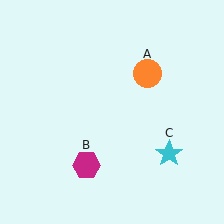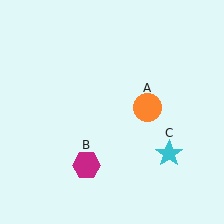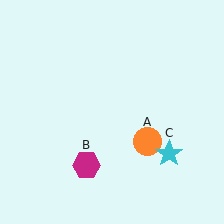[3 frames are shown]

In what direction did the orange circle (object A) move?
The orange circle (object A) moved down.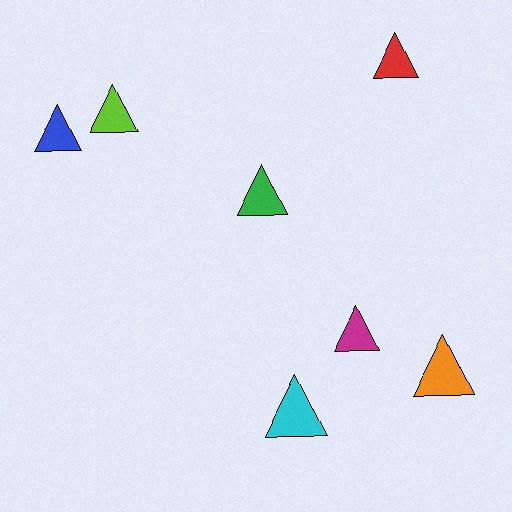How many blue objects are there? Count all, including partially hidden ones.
There is 1 blue object.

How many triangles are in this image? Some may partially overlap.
There are 7 triangles.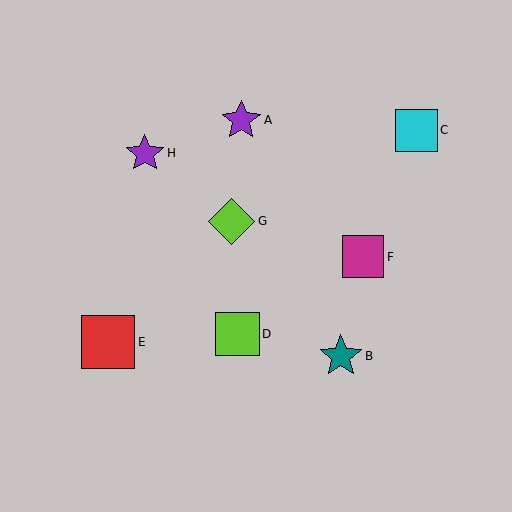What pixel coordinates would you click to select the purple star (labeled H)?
Click at (145, 153) to select the purple star H.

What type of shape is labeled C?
Shape C is a cyan square.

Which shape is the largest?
The red square (labeled E) is the largest.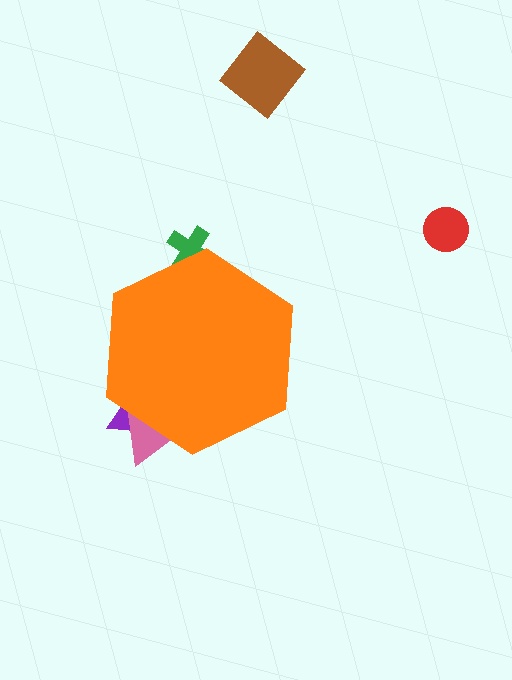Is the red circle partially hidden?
No, the red circle is fully visible.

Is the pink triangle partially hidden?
Yes, the pink triangle is partially hidden behind the orange hexagon.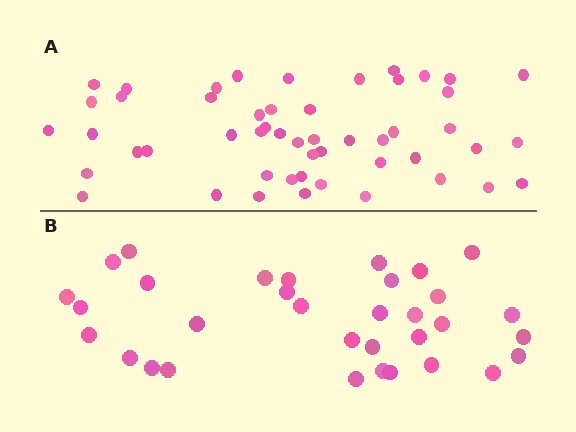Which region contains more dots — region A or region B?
Region A (the top region) has more dots.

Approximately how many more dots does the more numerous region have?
Region A has approximately 20 more dots than region B.